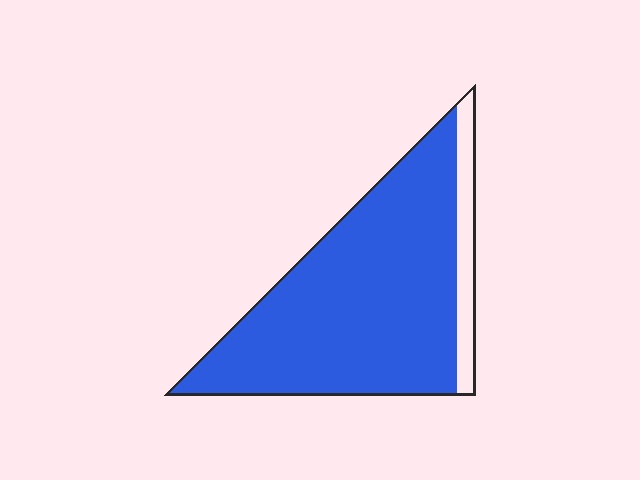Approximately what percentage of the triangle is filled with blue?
Approximately 90%.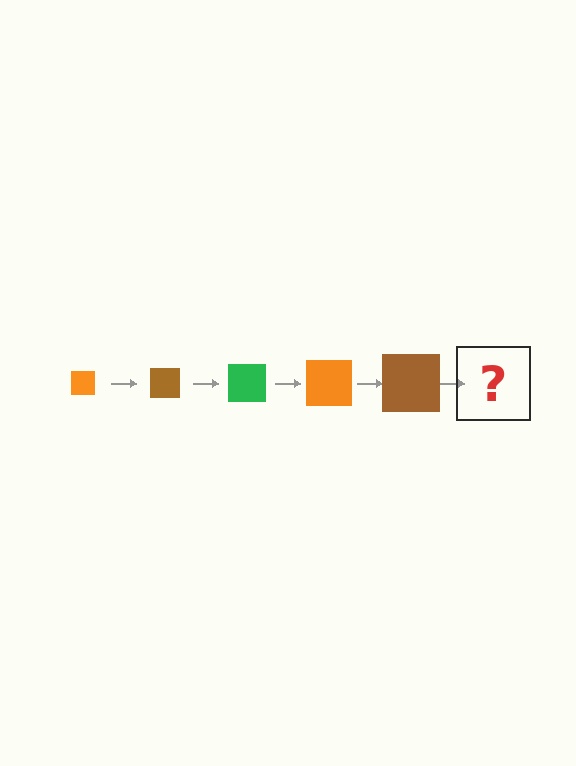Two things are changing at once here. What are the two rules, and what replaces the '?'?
The two rules are that the square grows larger each step and the color cycles through orange, brown, and green. The '?' should be a green square, larger than the previous one.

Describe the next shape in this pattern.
It should be a green square, larger than the previous one.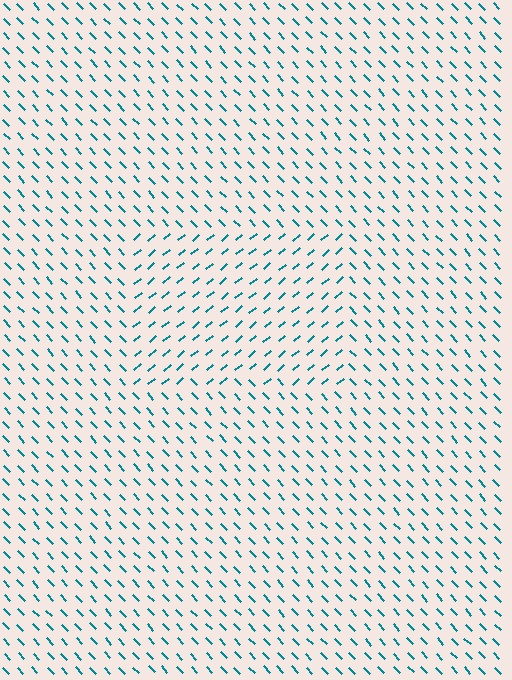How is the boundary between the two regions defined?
The boundary is defined purely by a change in line orientation (approximately 86 degrees difference). All lines are the same color and thickness.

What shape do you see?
I see a rectangle.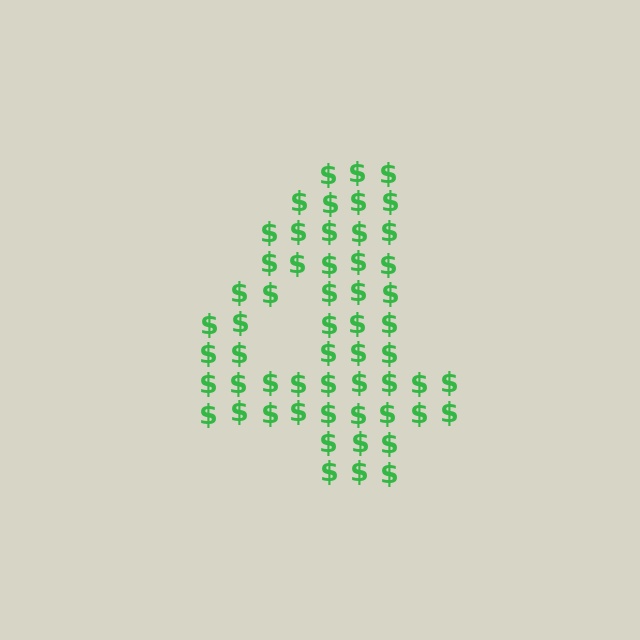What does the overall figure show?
The overall figure shows the digit 4.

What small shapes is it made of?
It is made of small dollar signs.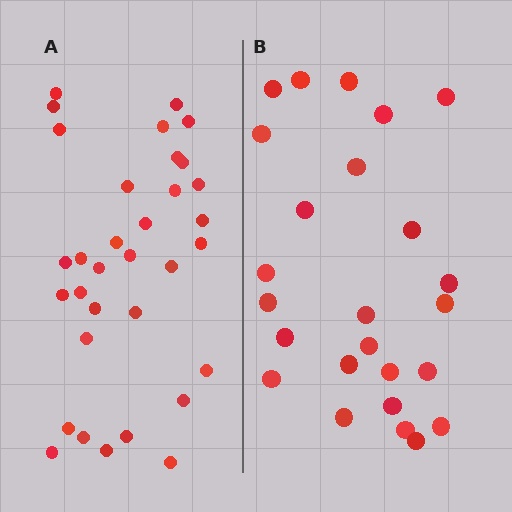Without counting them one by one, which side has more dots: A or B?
Region A (the left region) has more dots.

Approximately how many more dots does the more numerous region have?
Region A has roughly 8 or so more dots than region B.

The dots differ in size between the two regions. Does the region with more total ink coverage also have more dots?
No. Region B has more total ink coverage because its dots are larger, but region A actually contains more individual dots. Total area can be misleading — the number of items is what matters here.